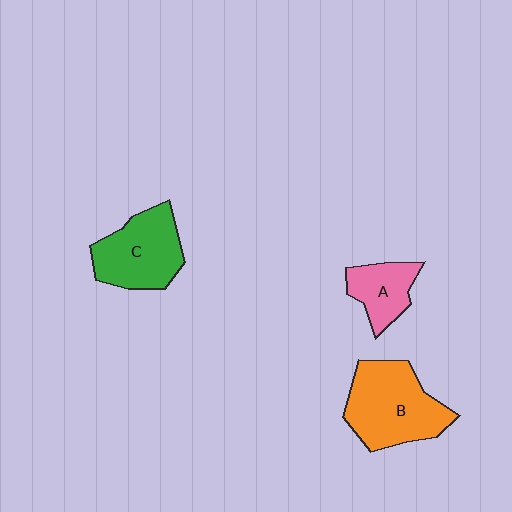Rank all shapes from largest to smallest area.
From largest to smallest: B (orange), C (green), A (pink).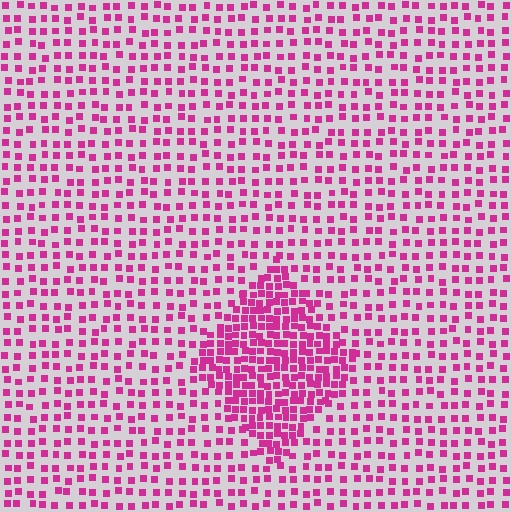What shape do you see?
I see a diamond.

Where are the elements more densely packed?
The elements are more densely packed inside the diamond boundary.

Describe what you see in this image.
The image contains small magenta elements arranged at two different densities. A diamond-shaped region is visible where the elements are more densely packed than the surrounding area.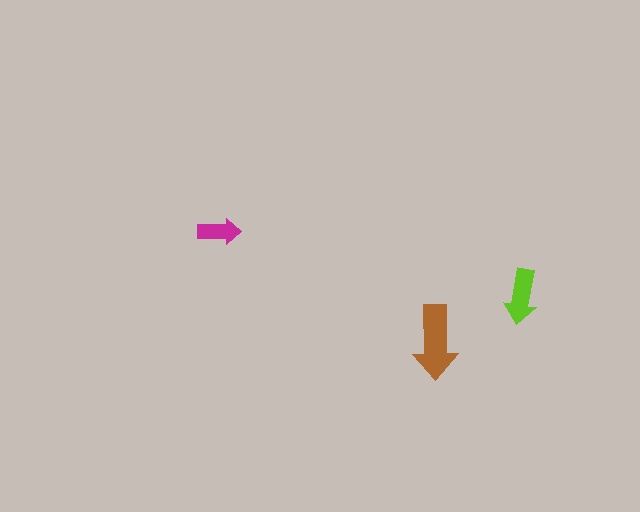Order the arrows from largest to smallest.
the brown one, the lime one, the magenta one.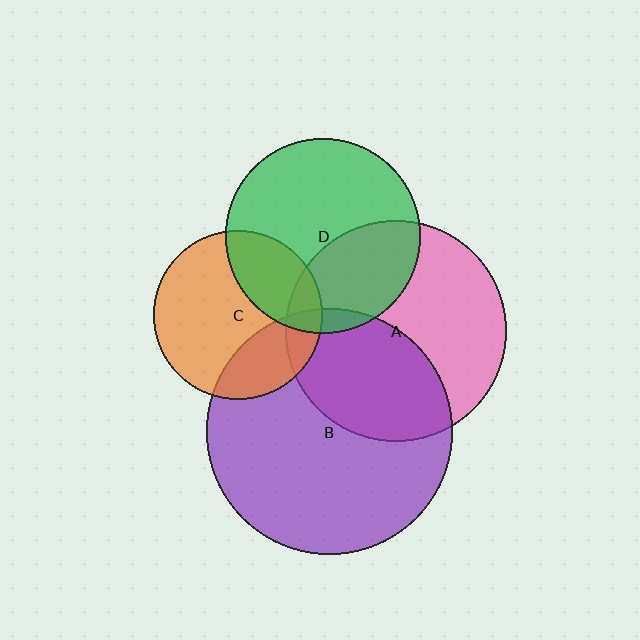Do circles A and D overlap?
Yes.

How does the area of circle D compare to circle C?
Approximately 1.3 times.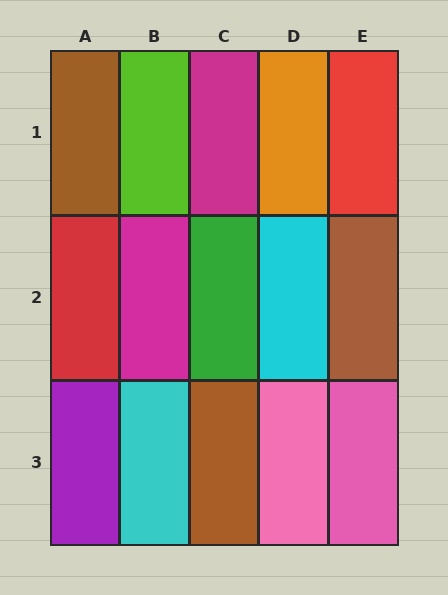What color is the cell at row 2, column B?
Magenta.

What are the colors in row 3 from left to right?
Purple, cyan, brown, pink, pink.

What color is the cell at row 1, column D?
Orange.